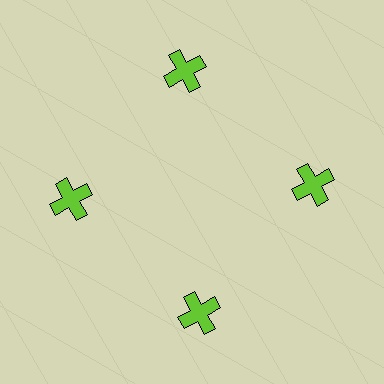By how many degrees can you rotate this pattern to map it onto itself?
The pattern maps onto itself every 90 degrees of rotation.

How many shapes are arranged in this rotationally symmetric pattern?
There are 4 shapes, arranged in 4 groups of 1.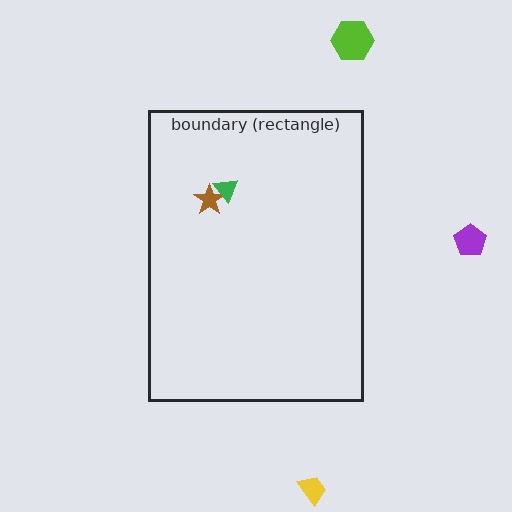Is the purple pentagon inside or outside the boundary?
Outside.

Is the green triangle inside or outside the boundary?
Inside.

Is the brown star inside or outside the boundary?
Inside.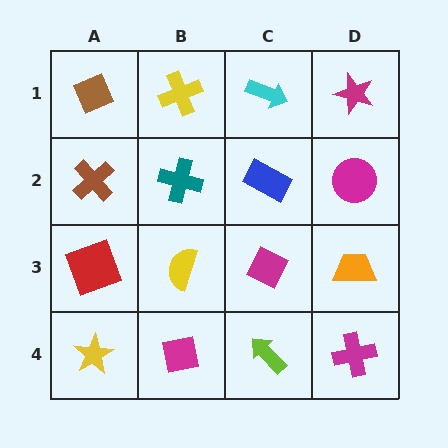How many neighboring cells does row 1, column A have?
2.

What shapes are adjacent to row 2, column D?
A magenta star (row 1, column D), an orange trapezoid (row 3, column D), a blue rectangle (row 2, column C).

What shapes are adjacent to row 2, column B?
A yellow cross (row 1, column B), a yellow semicircle (row 3, column B), a brown cross (row 2, column A), a blue rectangle (row 2, column C).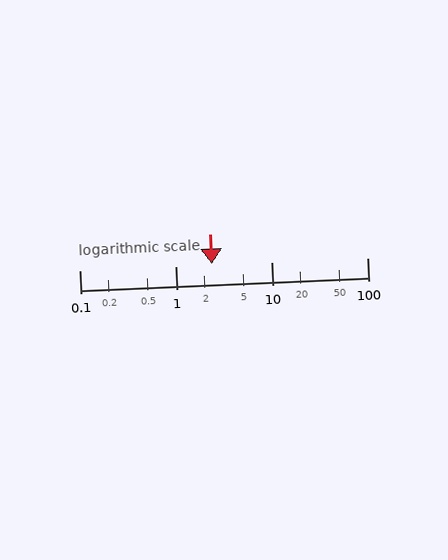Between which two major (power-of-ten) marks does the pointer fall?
The pointer is between 1 and 10.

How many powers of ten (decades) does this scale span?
The scale spans 3 decades, from 0.1 to 100.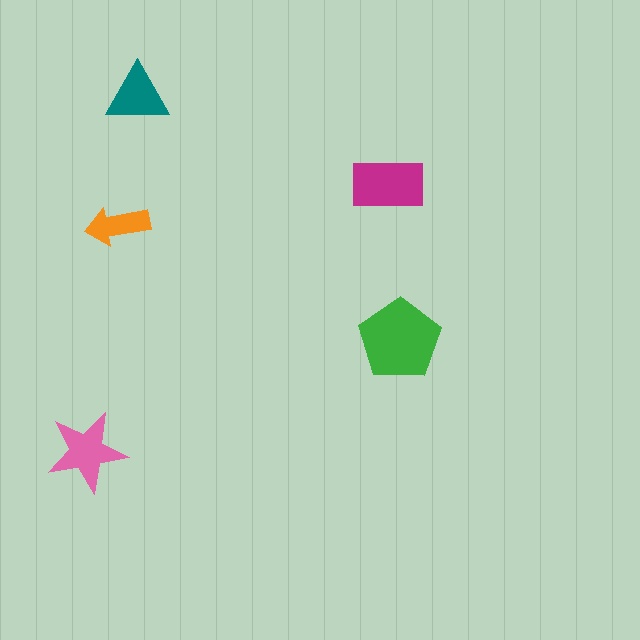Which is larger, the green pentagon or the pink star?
The green pentagon.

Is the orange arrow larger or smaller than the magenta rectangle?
Smaller.